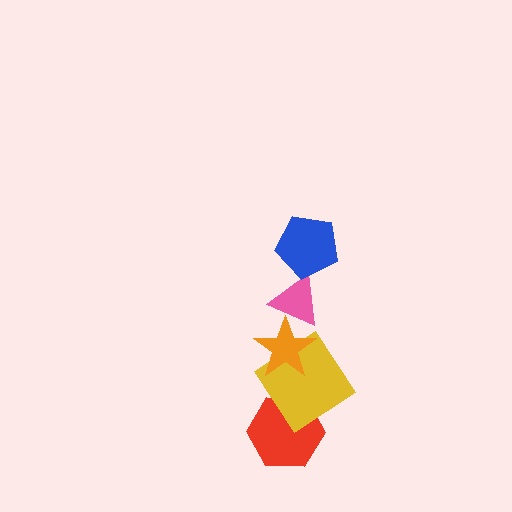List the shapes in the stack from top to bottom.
From top to bottom: the blue pentagon, the pink triangle, the orange star, the yellow diamond, the red hexagon.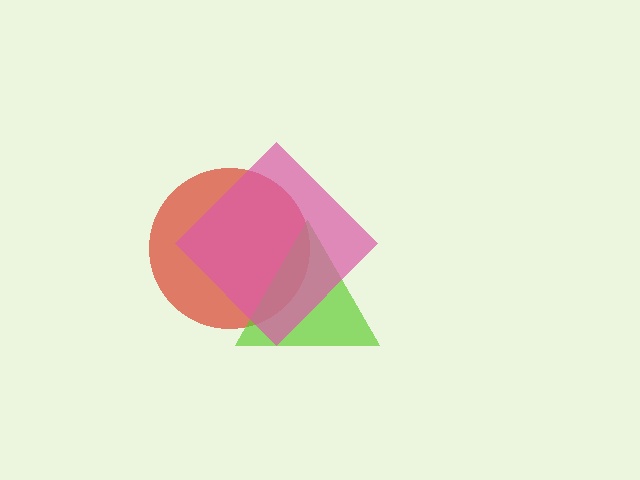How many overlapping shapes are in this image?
There are 3 overlapping shapes in the image.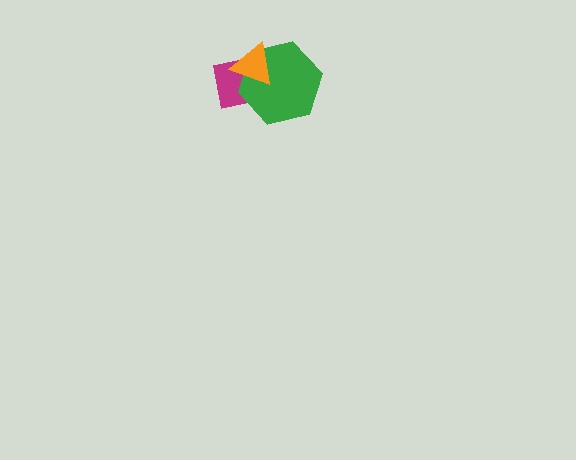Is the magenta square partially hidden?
Yes, it is partially covered by another shape.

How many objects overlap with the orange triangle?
2 objects overlap with the orange triangle.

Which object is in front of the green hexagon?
The orange triangle is in front of the green hexagon.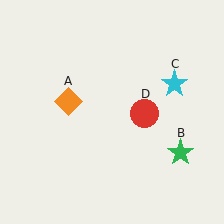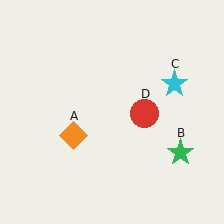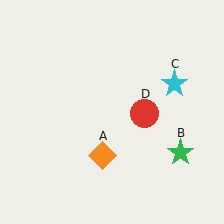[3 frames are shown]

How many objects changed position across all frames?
1 object changed position: orange diamond (object A).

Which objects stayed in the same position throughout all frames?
Green star (object B) and cyan star (object C) and red circle (object D) remained stationary.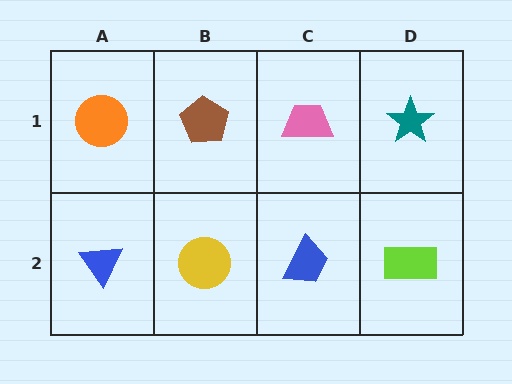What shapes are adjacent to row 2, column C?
A pink trapezoid (row 1, column C), a yellow circle (row 2, column B), a lime rectangle (row 2, column D).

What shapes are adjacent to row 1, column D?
A lime rectangle (row 2, column D), a pink trapezoid (row 1, column C).